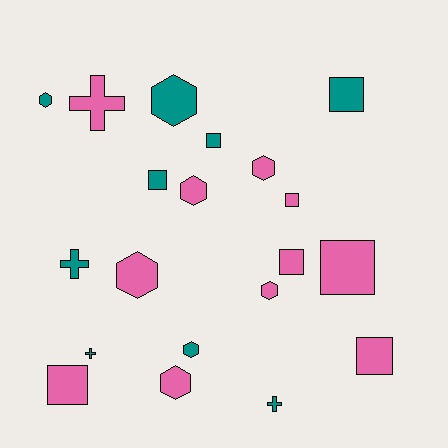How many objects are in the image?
There are 20 objects.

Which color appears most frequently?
Pink, with 11 objects.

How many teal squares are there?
There are 3 teal squares.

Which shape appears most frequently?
Hexagon, with 8 objects.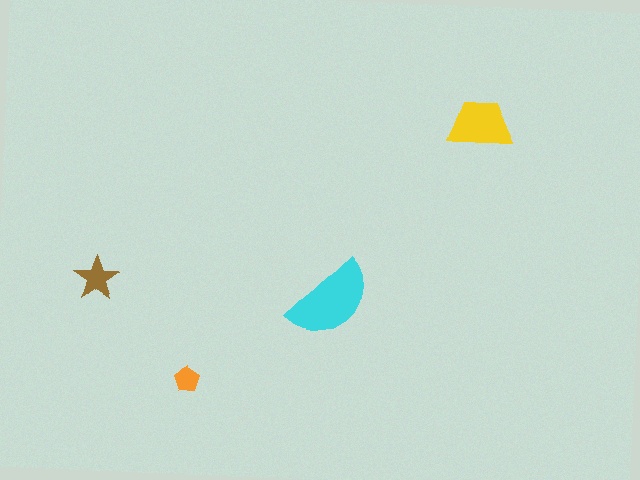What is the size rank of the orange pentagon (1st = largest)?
4th.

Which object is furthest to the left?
The brown star is leftmost.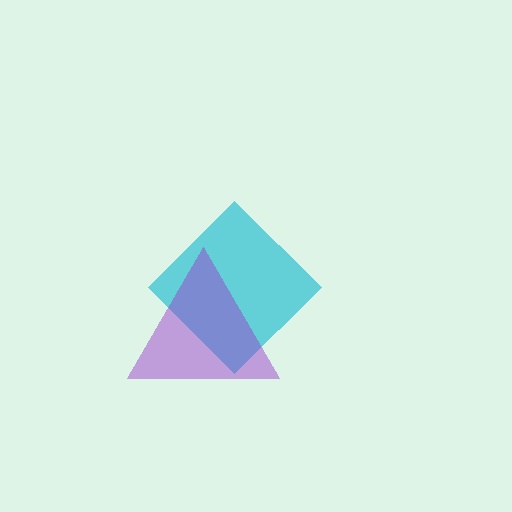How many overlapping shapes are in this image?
There are 2 overlapping shapes in the image.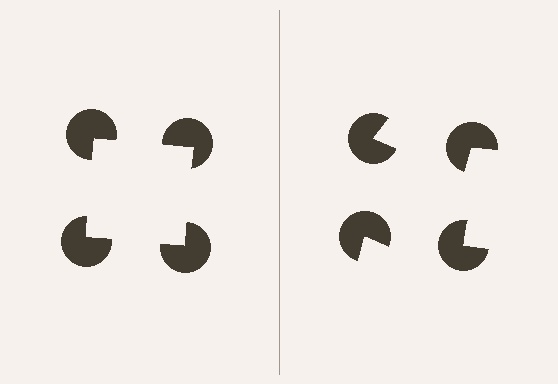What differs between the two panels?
The pac-man discs are positioned identically on both sides; only the wedge orientations differ. On the left they align to a square; on the right they are misaligned.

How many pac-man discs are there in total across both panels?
8 — 4 on each side.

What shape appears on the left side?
An illusory square.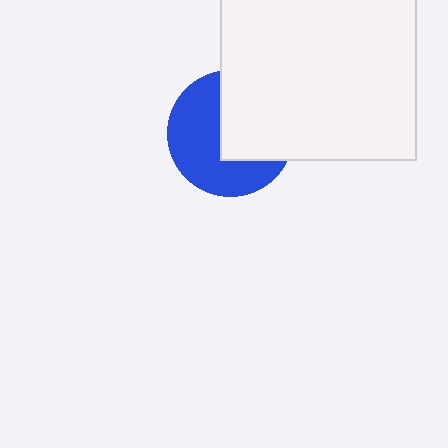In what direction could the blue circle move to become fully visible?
The blue circle could move left. That would shift it out from behind the white rectangle entirely.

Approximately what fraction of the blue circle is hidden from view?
Roughly 47% of the blue circle is hidden behind the white rectangle.